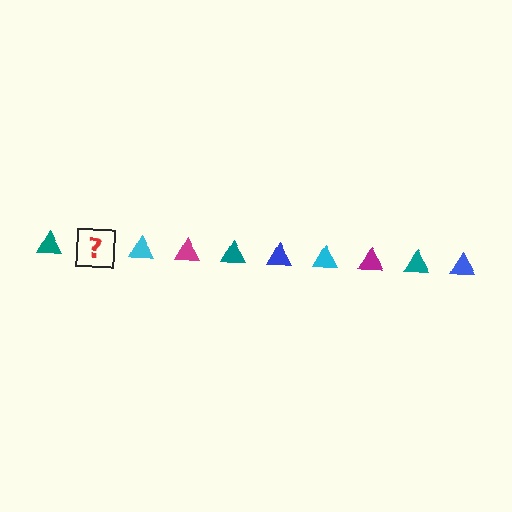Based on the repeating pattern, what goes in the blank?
The blank should be a blue triangle.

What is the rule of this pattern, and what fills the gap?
The rule is that the pattern cycles through teal, blue, cyan, magenta triangles. The gap should be filled with a blue triangle.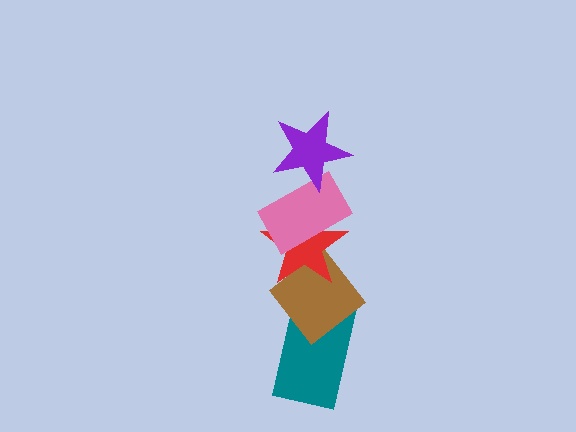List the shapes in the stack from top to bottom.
From top to bottom: the purple star, the pink rectangle, the red star, the brown diamond, the teal rectangle.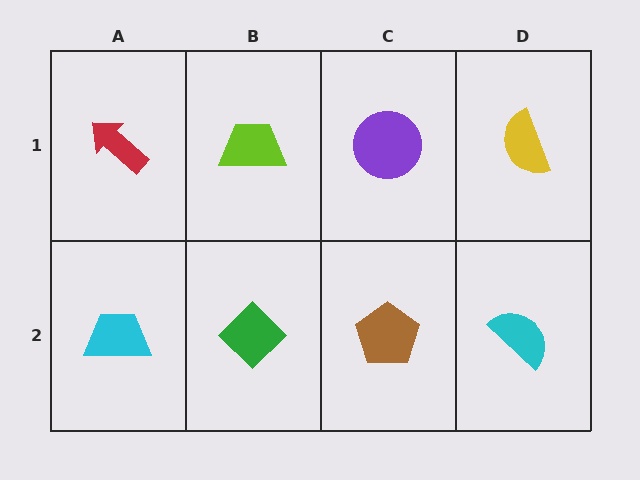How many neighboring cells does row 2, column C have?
3.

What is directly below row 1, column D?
A cyan semicircle.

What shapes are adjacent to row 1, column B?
A green diamond (row 2, column B), a red arrow (row 1, column A), a purple circle (row 1, column C).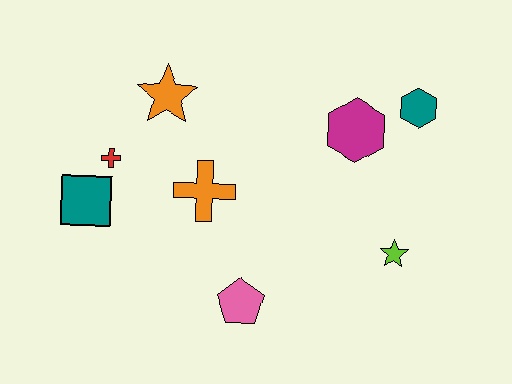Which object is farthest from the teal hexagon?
The teal square is farthest from the teal hexagon.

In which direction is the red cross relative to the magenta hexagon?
The red cross is to the left of the magenta hexagon.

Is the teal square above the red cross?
No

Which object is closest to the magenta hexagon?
The teal hexagon is closest to the magenta hexagon.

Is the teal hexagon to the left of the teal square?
No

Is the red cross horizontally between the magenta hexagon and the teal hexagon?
No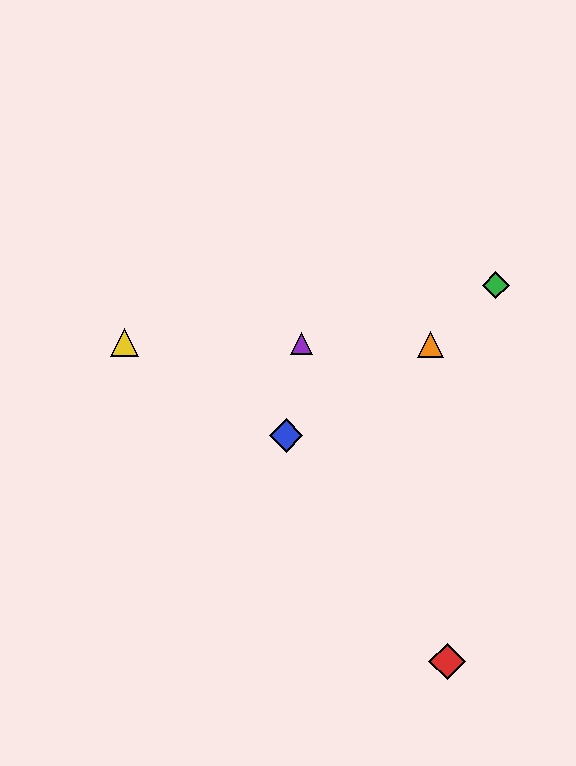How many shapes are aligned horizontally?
3 shapes (the yellow triangle, the purple triangle, the orange triangle) are aligned horizontally.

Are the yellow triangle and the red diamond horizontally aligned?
No, the yellow triangle is at y≈342 and the red diamond is at y≈662.